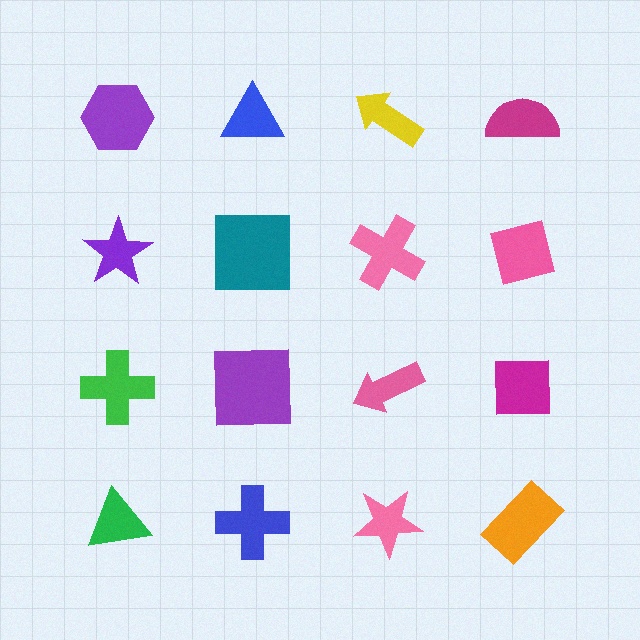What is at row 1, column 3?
A yellow arrow.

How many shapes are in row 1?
4 shapes.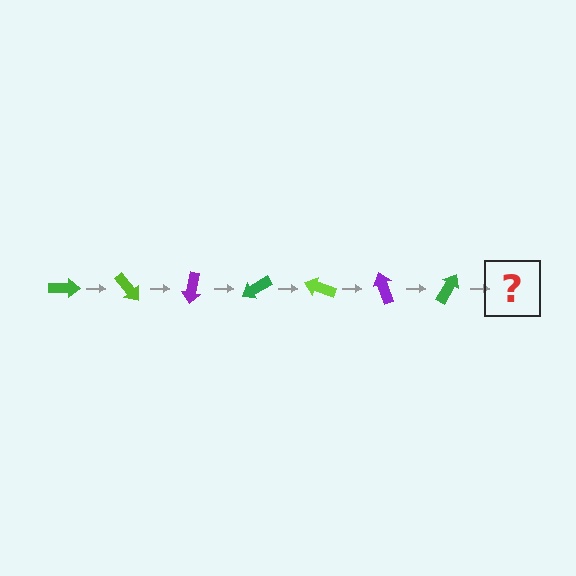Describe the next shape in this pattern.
It should be a lime arrow, rotated 350 degrees from the start.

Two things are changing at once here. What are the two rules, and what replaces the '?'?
The two rules are that it rotates 50 degrees each step and the color cycles through green, lime, and purple. The '?' should be a lime arrow, rotated 350 degrees from the start.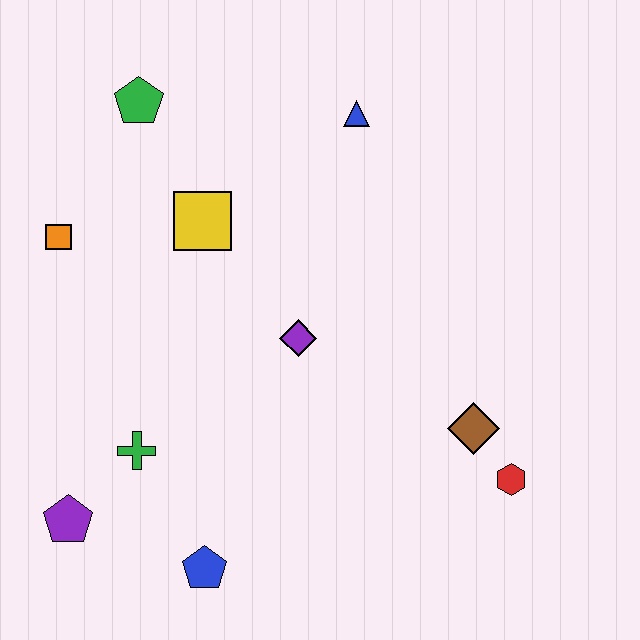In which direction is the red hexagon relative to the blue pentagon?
The red hexagon is to the right of the blue pentagon.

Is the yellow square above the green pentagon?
No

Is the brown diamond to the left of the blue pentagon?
No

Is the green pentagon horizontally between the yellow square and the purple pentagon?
Yes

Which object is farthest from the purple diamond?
The purple pentagon is farthest from the purple diamond.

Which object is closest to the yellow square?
The green pentagon is closest to the yellow square.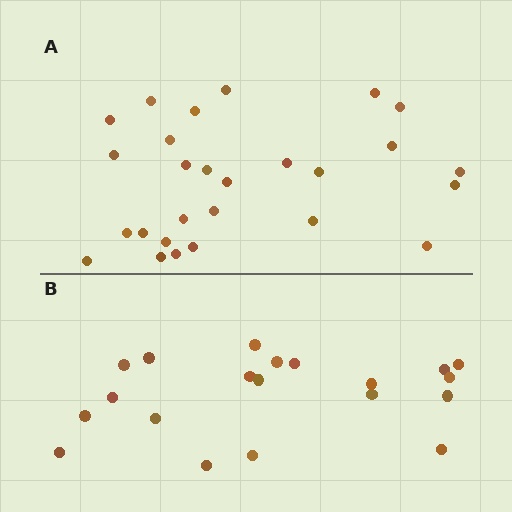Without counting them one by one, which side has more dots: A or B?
Region A (the top region) has more dots.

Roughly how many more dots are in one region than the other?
Region A has roughly 8 or so more dots than region B.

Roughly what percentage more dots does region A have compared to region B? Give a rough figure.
About 35% more.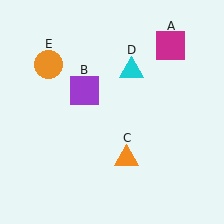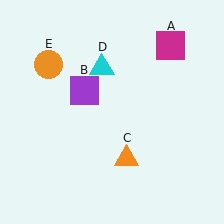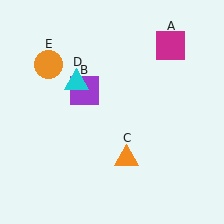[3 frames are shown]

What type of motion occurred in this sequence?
The cyan triangle (object D) rotated counterclockwise around the center of the scene.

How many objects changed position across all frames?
1 object changed position: cyan triangle (object D).